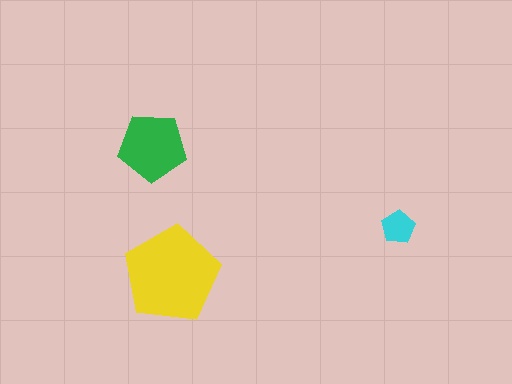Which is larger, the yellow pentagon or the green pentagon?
The yellow one.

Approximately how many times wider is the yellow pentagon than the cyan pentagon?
About 3 times wider.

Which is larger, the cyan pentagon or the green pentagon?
The green one.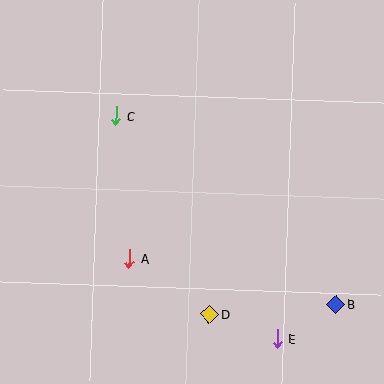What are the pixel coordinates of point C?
Point C is at (116, 116).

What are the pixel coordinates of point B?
Point B is at (336, 304).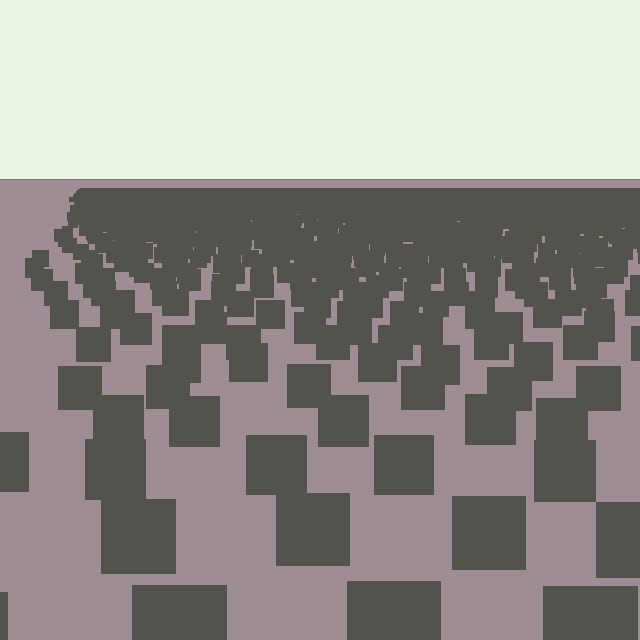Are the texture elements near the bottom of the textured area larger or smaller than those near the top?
Larger. Near the bottom, elements are closer to the viewer and appear at a bigger on-screen size.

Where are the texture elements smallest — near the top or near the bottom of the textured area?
Near the top.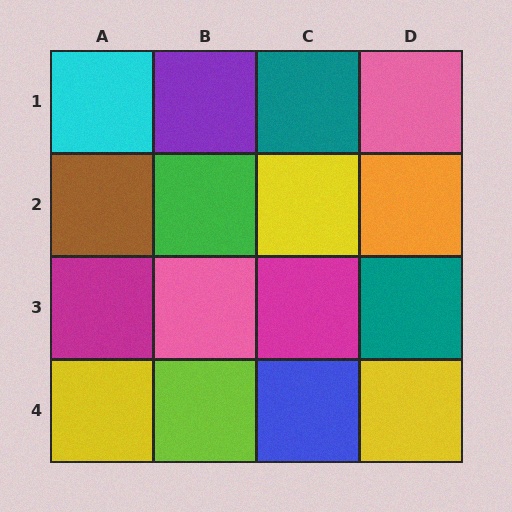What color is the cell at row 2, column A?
Brown.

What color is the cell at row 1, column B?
Purple.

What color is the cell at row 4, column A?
Yellow.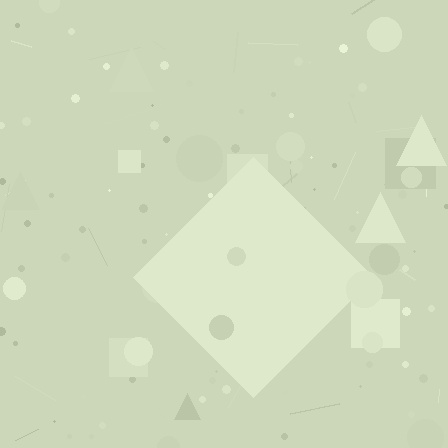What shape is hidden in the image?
A diamond is hidden in the image.